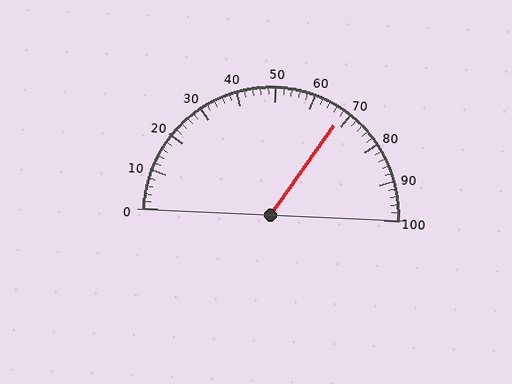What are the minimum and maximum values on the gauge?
The gauge ranges from 0 to 100.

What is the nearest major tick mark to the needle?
The nearest major tick mark is 70.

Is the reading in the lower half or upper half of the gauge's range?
The reading is in the upper half of the range (0 to 100).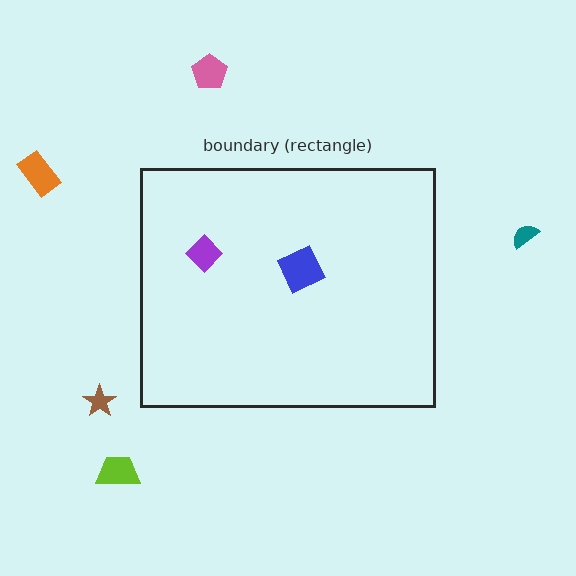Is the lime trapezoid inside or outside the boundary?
Outside.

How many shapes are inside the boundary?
2 inside, 5 outside.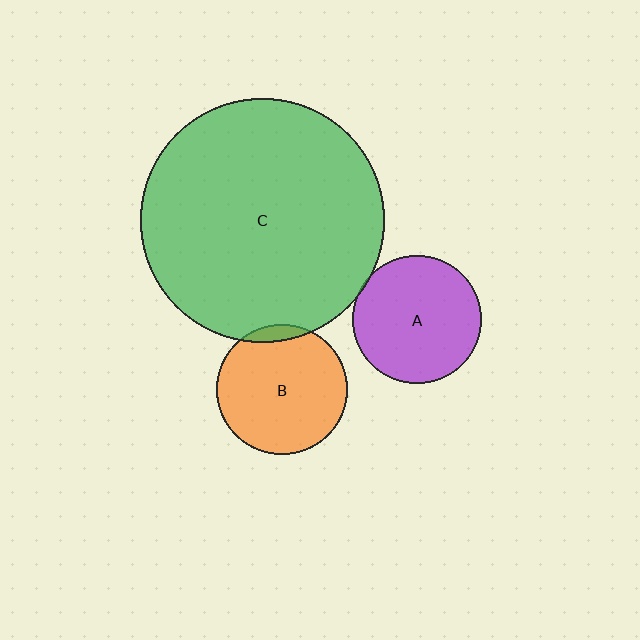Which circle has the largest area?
Circle C (green).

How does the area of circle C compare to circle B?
Approximately 3.5 times.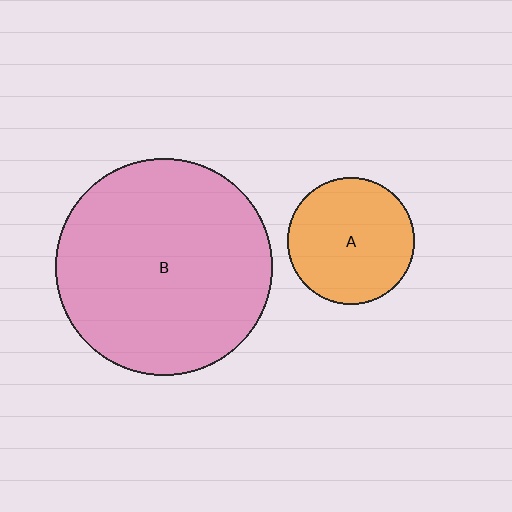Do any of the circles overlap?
No, none of the circles overlap.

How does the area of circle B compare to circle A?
Approximately 2.9 times.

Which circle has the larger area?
Circle B (pink).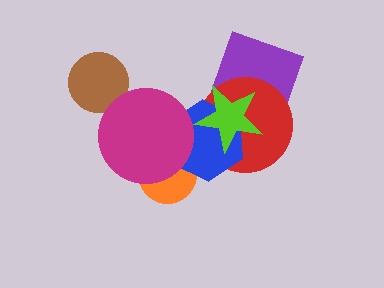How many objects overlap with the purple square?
2 objects overlap with the purple square.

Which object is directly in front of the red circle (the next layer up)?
The blue hexagon is directly in front of the red circle.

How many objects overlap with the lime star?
3 objects overlap with the lime star.